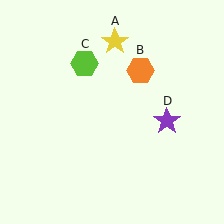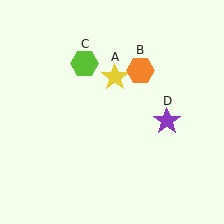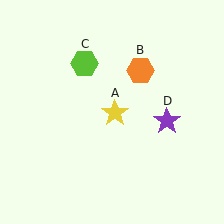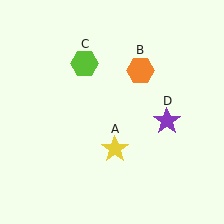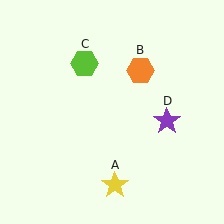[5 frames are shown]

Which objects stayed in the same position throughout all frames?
Orange hexagon (object B) and lime hexagon (object C) and purple star (object D) remained stationary.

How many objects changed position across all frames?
1 object changed position: yellow star (object A).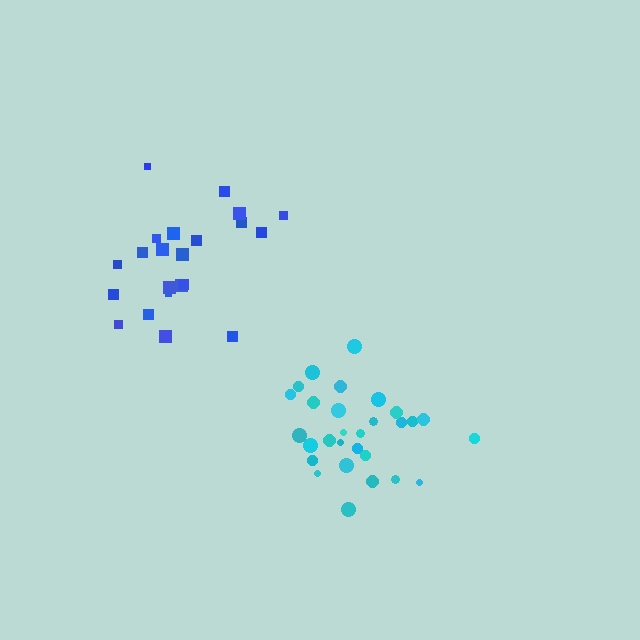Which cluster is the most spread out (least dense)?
Blue.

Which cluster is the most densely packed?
Cyan.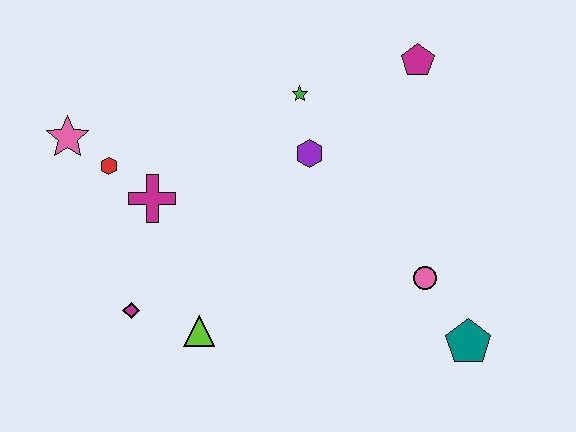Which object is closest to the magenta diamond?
The lime triangle is closest to the magenta diamond.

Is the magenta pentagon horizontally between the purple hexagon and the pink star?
No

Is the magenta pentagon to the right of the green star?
Yes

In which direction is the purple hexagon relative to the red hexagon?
The purple hexagon is to the right of the red hexagon.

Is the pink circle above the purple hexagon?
No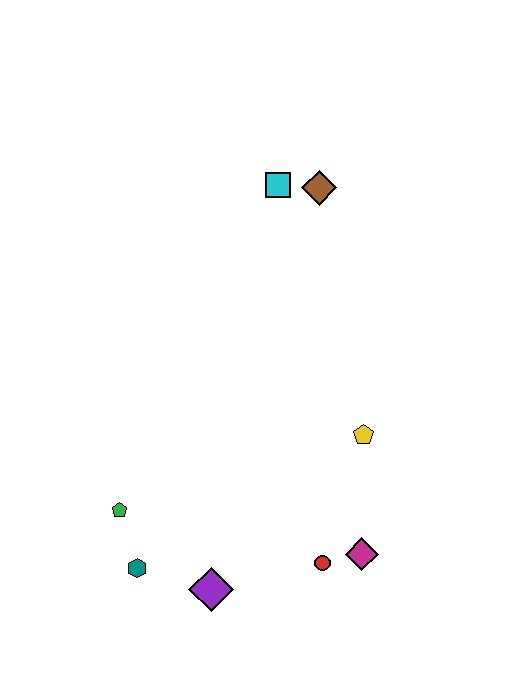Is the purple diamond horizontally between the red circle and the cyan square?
No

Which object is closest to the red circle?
The magenta diamond is closest to the red circle.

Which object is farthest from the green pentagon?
The brown diamond is farthest from the green pentagon.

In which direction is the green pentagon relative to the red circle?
The green pentagon is to the left of the red circle.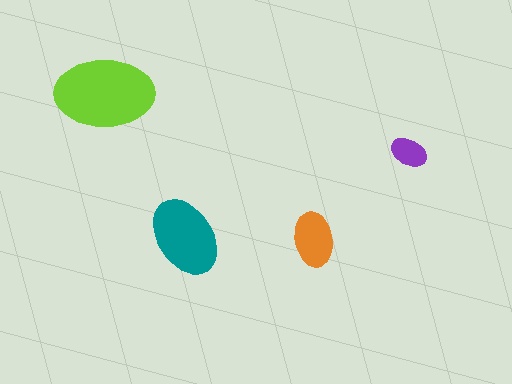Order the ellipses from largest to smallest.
the lime one, the teal one, the orange one, the purple one.